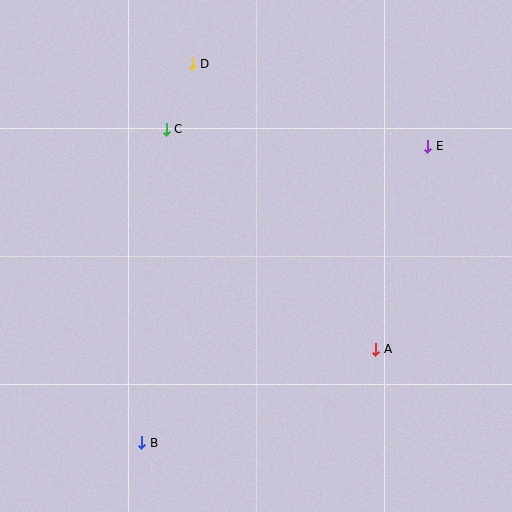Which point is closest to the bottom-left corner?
Point B is closest to the bottom-left corner.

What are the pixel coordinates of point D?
Point D is at (192, 64).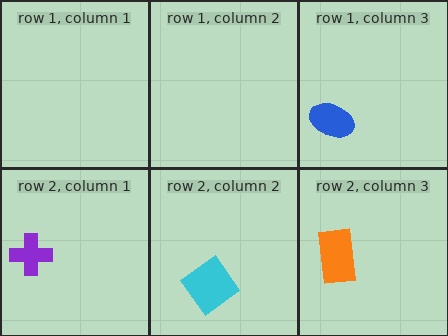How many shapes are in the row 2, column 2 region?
1.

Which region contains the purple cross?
The row 2, column 1 region.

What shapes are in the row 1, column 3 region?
The blue ellipse.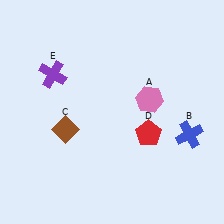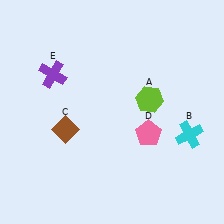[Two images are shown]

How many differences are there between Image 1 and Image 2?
There are 3 differences between the two images.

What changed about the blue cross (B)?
In Image 1, B is blue. In Image 2, it changed to cyan.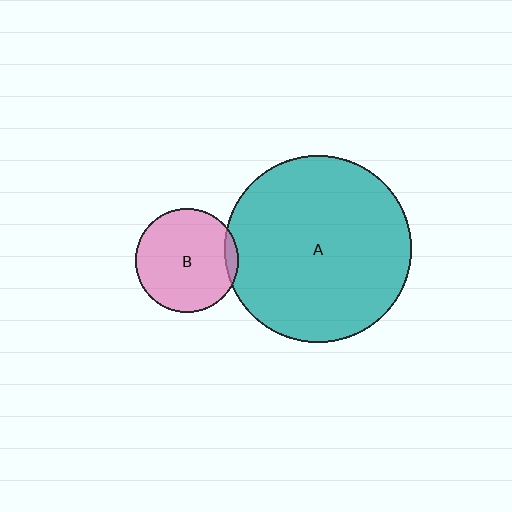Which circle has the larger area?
Circle A (teal).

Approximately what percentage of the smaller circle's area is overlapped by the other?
Approximately 5%.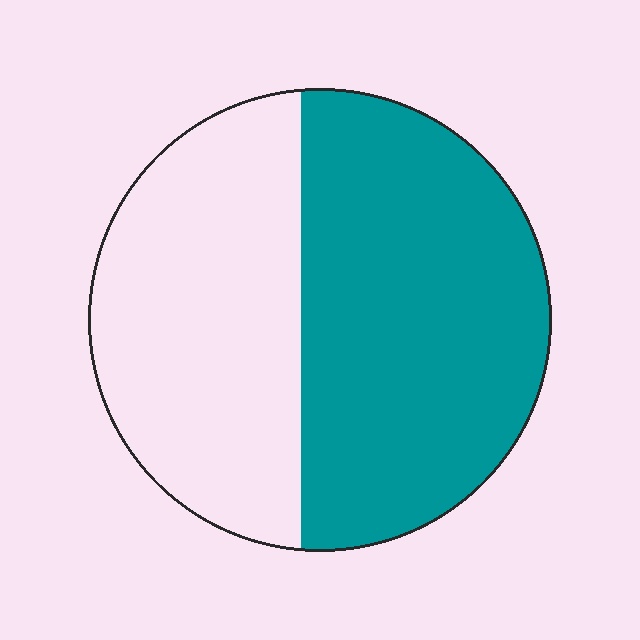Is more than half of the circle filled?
Yes.